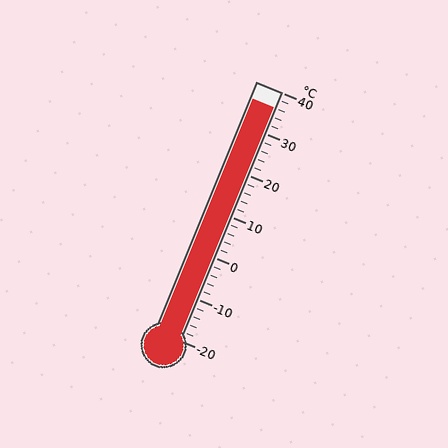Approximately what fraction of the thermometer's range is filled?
The thermometer is filled to approximately 95% of its range.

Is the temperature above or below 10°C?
The temperature is above 10°C.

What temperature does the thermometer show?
The thermometer shows approximately 36°C.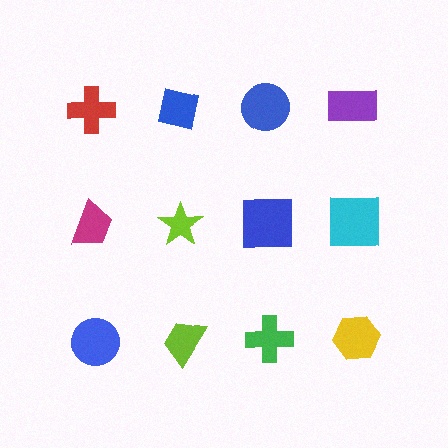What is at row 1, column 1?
A red cross.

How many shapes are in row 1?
4 shapes.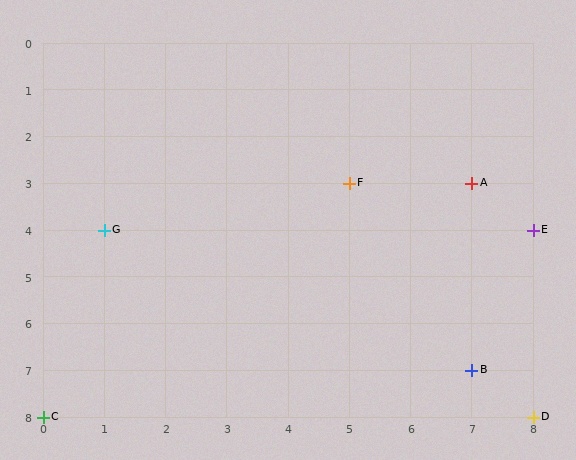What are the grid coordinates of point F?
Point F is at grid coordinates (5, 3).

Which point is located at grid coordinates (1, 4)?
Point G is at (1, 4).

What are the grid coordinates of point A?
Point A is at grid coordinates (7, 3).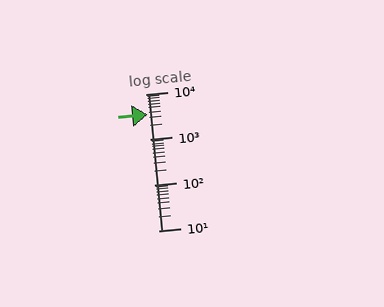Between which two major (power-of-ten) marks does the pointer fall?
The pointer is between 1000 and 10000.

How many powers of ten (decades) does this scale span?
The scale spans 3 decades, from 10 to 10000.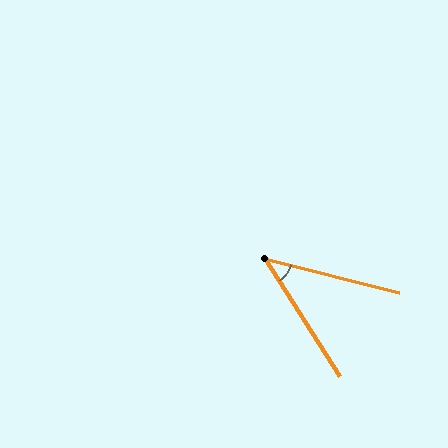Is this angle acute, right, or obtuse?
It is acute.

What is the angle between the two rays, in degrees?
Approximately 43 degrees.